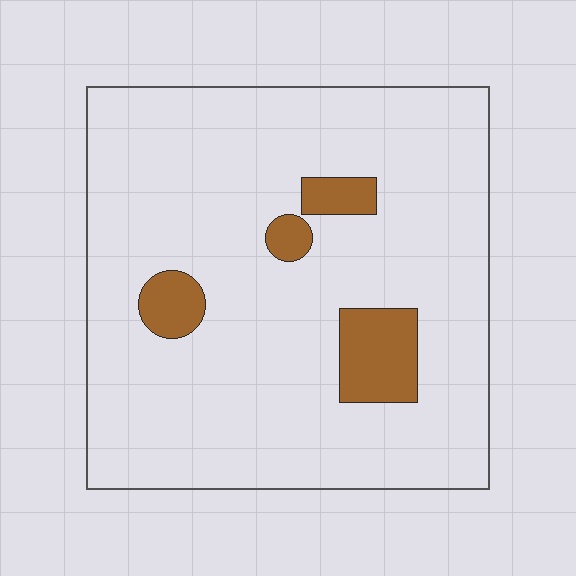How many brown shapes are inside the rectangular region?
4.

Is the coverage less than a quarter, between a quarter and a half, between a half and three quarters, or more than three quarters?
Less than a quarter.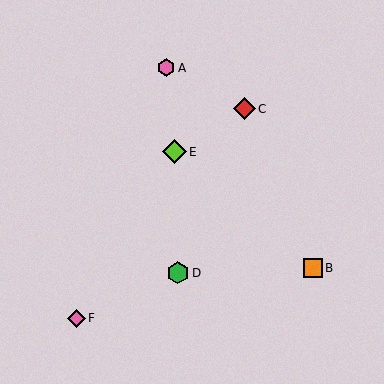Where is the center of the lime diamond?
The center of the lime diamond is at (174, 152).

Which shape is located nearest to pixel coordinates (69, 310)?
The pink diamond (labeled F) at (77, 318) is nearest to that location.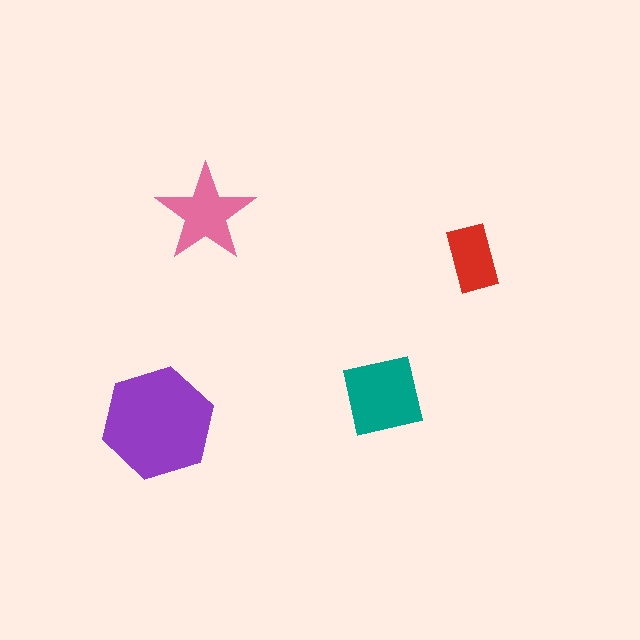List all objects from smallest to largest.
The red rectangle, the pink star, the teal square, the purple hexagon.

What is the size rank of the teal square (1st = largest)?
2nd.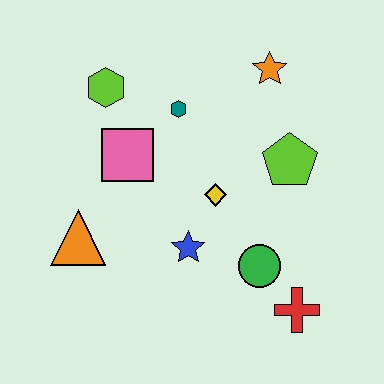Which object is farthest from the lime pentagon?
The orange triangle is farthest from the lime pentagon.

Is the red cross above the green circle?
No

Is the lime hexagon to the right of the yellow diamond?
No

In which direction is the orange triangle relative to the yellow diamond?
The orange triangle is to the left of the yellow diamond.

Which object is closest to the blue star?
The yellow diamond is closest to the blue star.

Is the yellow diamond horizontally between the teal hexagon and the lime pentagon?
Yes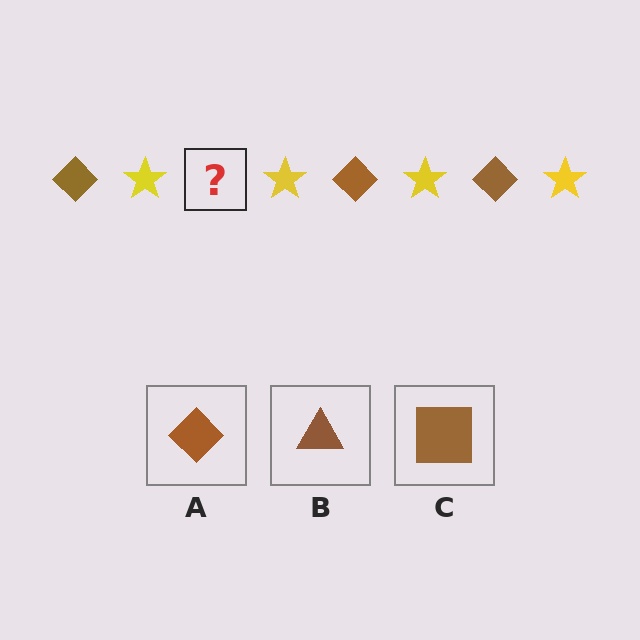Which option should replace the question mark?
Option A.